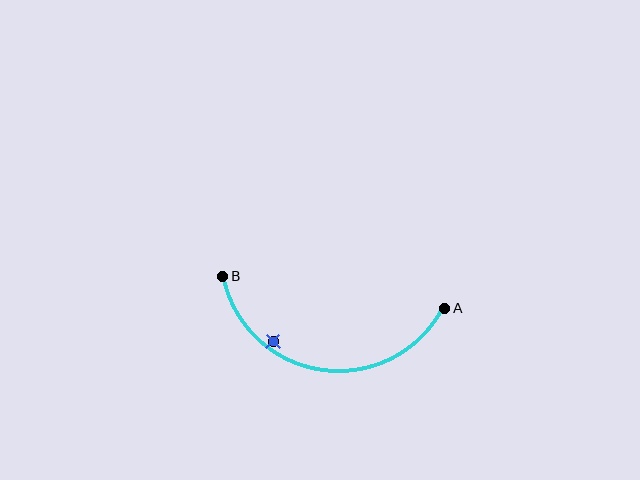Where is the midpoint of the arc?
The arc midpoint is the point on the curve farthest from the straight line joining A and B. It sits below that line.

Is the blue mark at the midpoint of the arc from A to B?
No — the blue mark does not lie on the arc at all. It sits slightly inside the curve.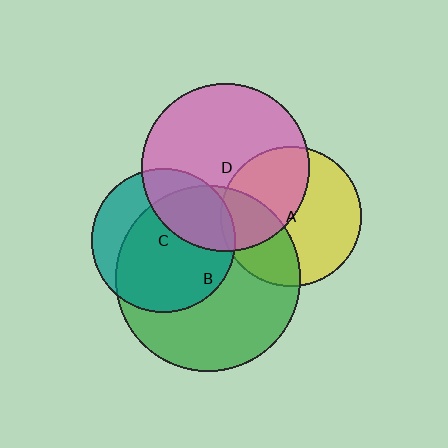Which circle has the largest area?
Circle B (green).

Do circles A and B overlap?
Yes.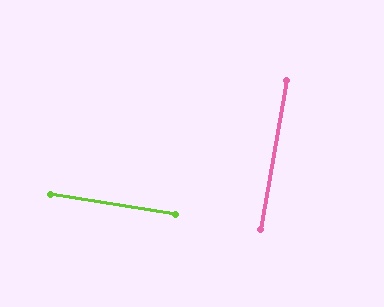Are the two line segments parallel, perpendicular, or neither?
Perpendicular — they meet at approximately 90°.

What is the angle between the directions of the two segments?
Approximately 90 degrees.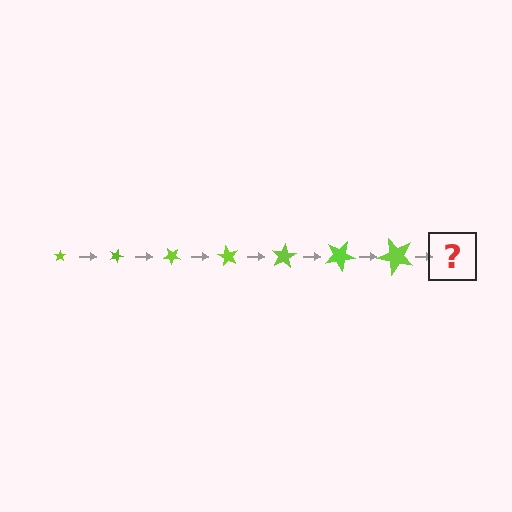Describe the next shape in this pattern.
It should be a star, larger than the previous one and rotated 140 degrees from the start.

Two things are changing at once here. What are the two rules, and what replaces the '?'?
The two rules are that the star grows larger each step and it rotates 20 degrees each step. The '?' should be a star, larger than the previous one and rotated 140 degrees from the start.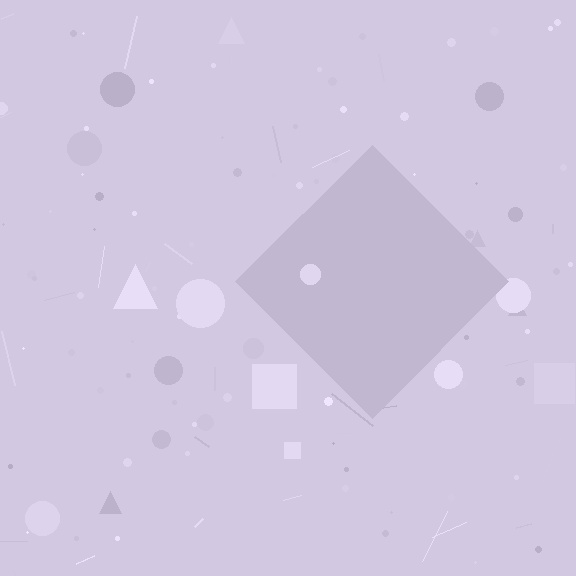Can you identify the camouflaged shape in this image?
The camouflaged shape is a diamond.